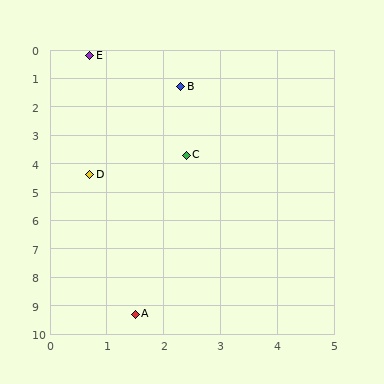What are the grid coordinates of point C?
Point C is at approximately (2.4, 3.7).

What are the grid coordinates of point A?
Point A is at approximately (1.5, 9.3).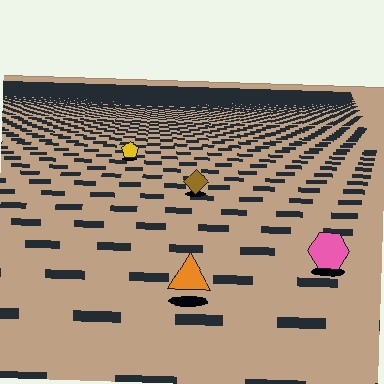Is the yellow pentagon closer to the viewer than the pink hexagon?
No. The pink hexagon is closer — you can tell from the texture gradient: the ground texture is coarser near it.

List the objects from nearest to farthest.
From nearest to farthest: the orange triangle, the pink hexagon, the brown diamond, the yellow pentagon.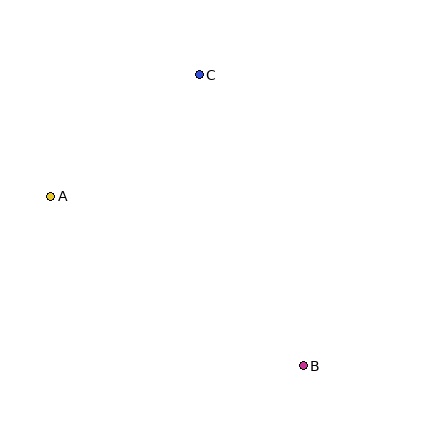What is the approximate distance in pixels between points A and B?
The distance between A and B is approximately 304 pixels.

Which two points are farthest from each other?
Points B and C are farthest from each other.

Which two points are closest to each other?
Points A and C are closest to each other.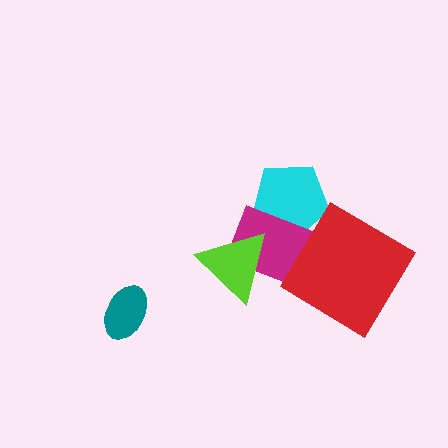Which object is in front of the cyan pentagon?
The magenta rectangle is in front of the cyan pentagon.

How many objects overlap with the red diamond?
1 object overlaps with the red diamond.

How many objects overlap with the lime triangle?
1 object overlaps with the lime triangle.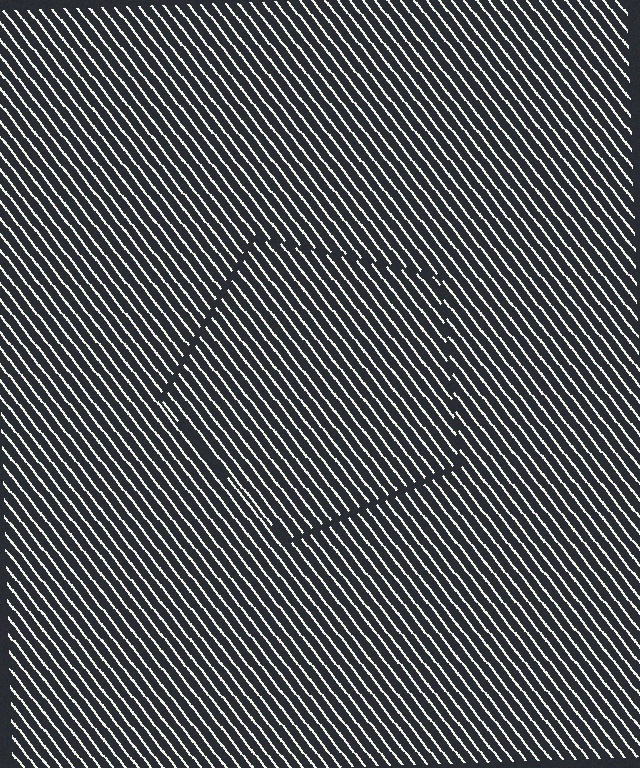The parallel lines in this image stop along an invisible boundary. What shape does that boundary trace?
An illusory pentagon. The interior of the shape contains the same grating, shifted by half a period — the contour is defined by the phase discontinuity where line-ends from the inner and outer gratings abut.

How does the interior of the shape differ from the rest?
The interior of the shape contains the same grating, shifted by half a period — the contour is defined by the phase discontinuity where line-ends from the inner and outer gratings abut.